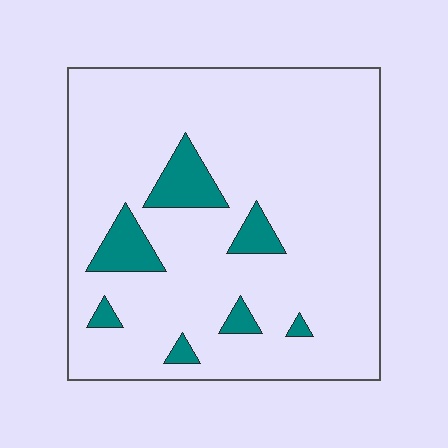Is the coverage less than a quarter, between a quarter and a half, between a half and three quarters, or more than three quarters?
Less than a quarter.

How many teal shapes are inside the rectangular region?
7.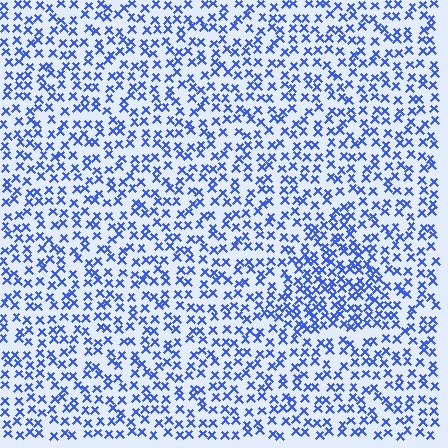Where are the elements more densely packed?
The elements are more densely packed inside the triangle boundary.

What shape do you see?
I see a triangle.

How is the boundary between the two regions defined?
The boundary is defined by a change in element density (approximately 1.7x ratio). All elements are the same color, size, and shape.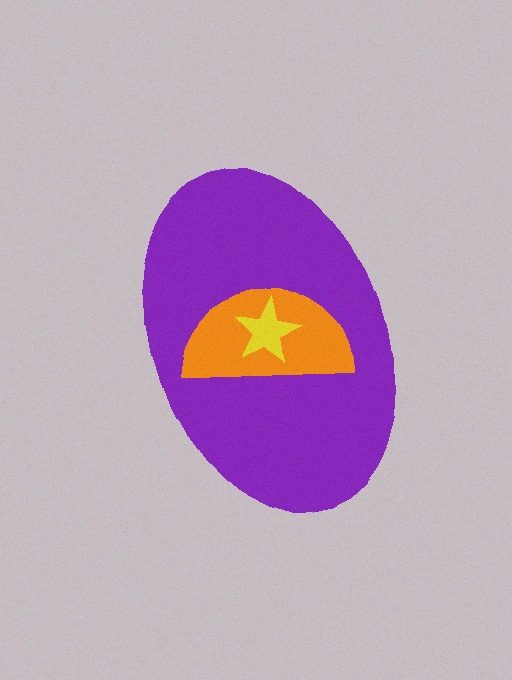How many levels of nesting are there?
3.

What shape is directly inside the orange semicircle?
The yellow star.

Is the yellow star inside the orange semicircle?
Yes.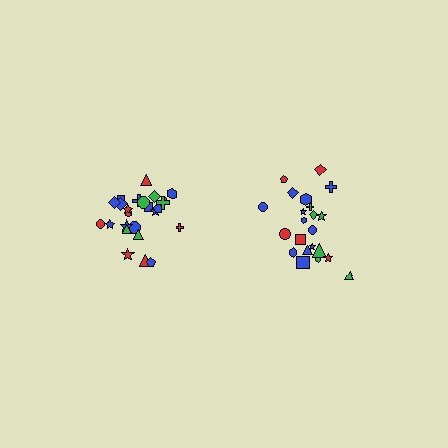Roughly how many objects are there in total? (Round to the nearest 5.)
Roughly 45 objects in total.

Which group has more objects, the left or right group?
The left group.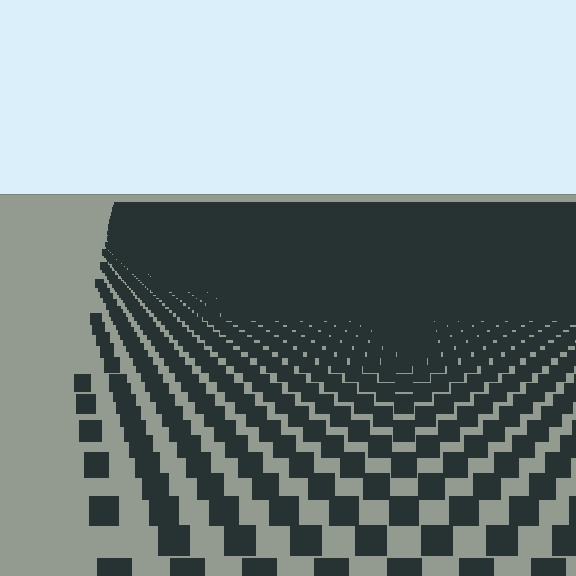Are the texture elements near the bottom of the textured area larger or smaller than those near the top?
Larger. Near the bottom, elements are closer to the viewer and appear at a bigger on-screen size.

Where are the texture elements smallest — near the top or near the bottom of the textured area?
Near the top.